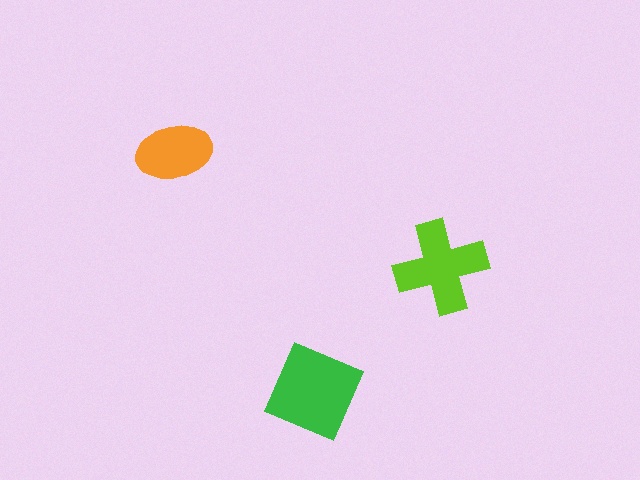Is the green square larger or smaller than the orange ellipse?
Larger.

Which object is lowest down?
The green square is bottommost.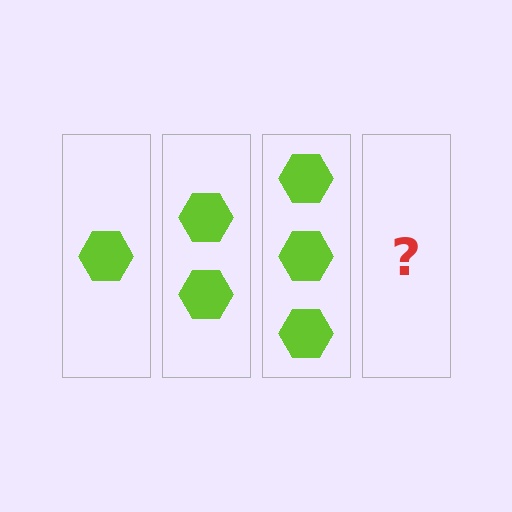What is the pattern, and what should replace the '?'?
The pattern is that each step adds one more hexagon. The '?' should be 4 hexagons.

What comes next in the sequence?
The next element should be 4 hexagons.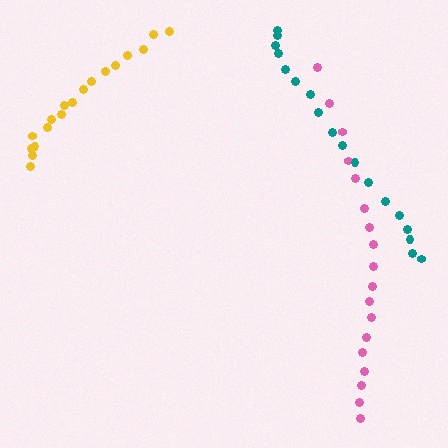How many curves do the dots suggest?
There are 3 distinct paths.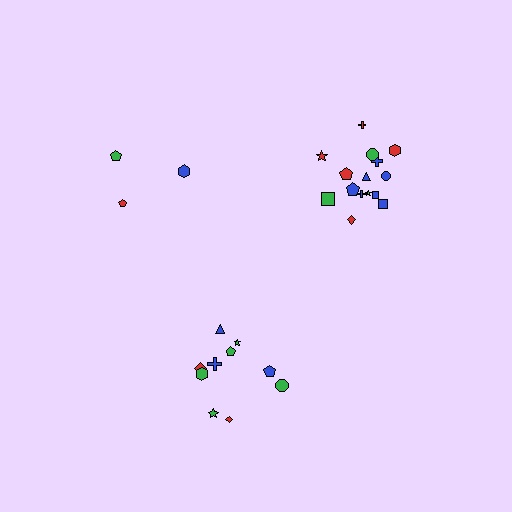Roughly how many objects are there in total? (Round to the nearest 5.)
Roughly 30 objects in total.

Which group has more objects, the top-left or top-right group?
The top-right group.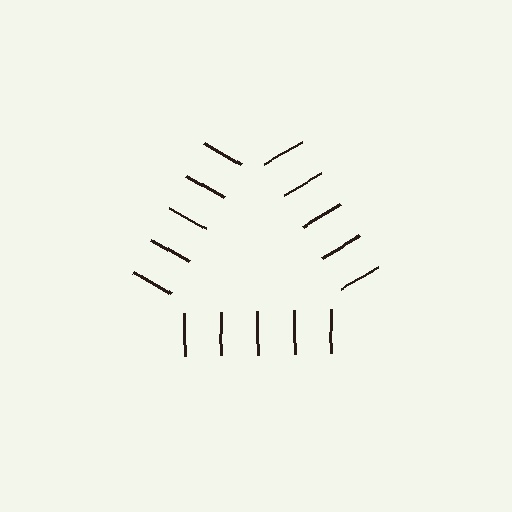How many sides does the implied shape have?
3 sides — the line-ends trace a triangle.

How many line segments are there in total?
15 — 5 along each of the 3 edges.